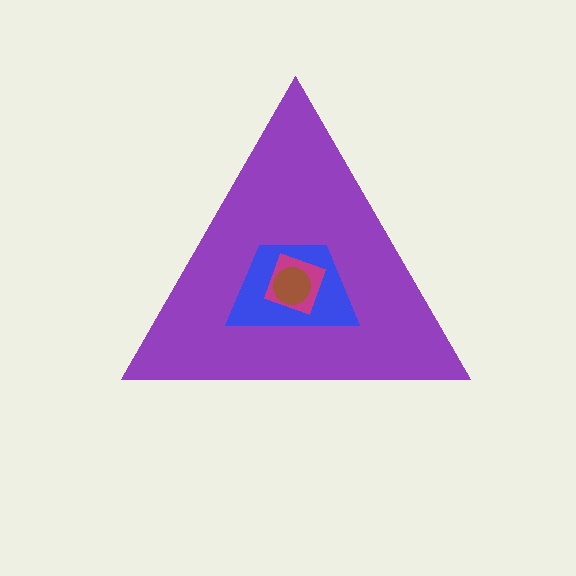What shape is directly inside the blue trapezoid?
The magenta square.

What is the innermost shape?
The brown circle.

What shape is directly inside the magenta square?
The brown circle.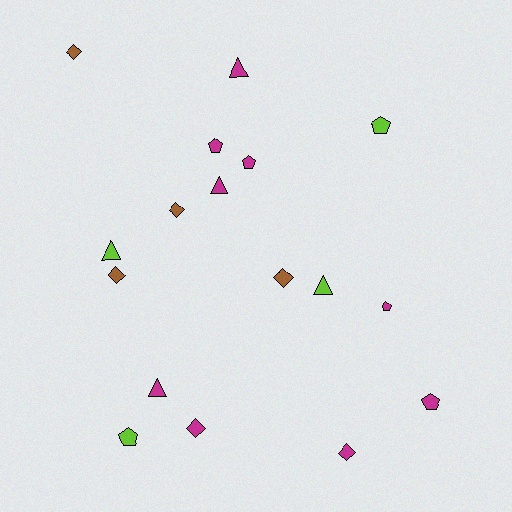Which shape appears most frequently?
Diamond, with 6 objects.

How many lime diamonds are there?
There are no lime diamonds.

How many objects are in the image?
There are 17 objects.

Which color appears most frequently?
Magenta, with 9 objects.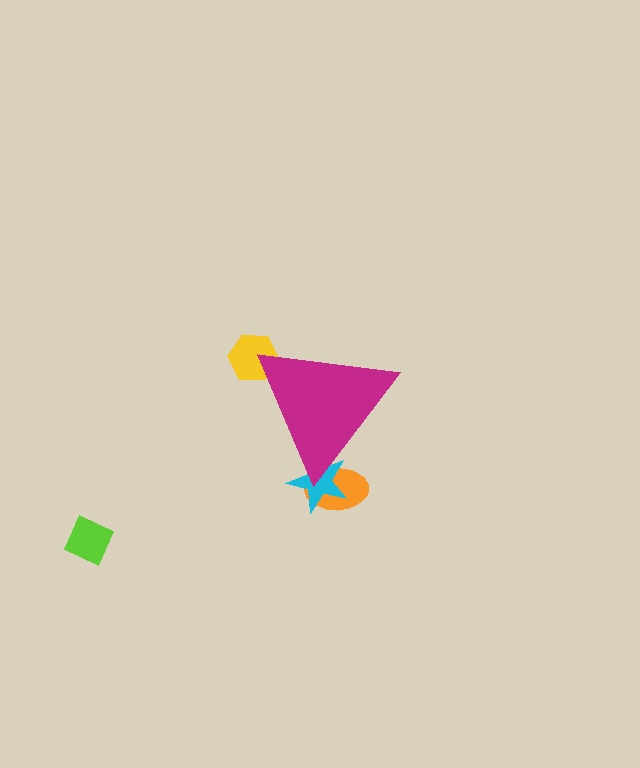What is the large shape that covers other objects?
A magenta triangle.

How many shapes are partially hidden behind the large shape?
3 shapes are partially hidden.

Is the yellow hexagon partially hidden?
Yes, the yellow hexagon is partially hidden behind the magenta triangle.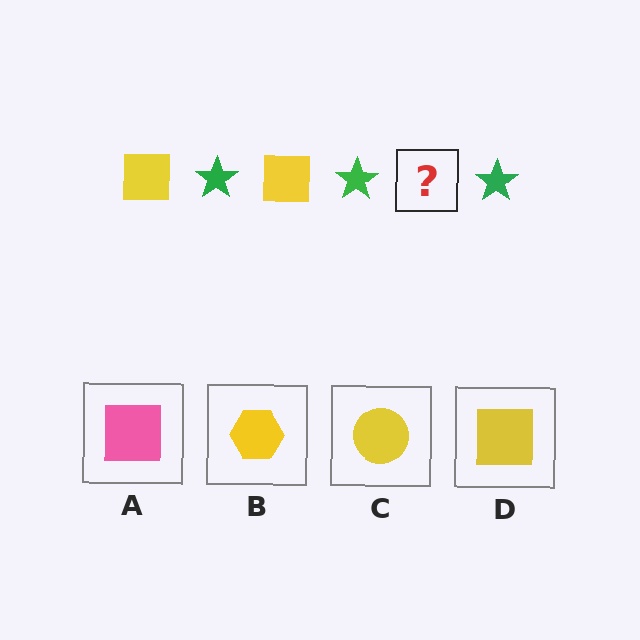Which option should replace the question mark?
Option D.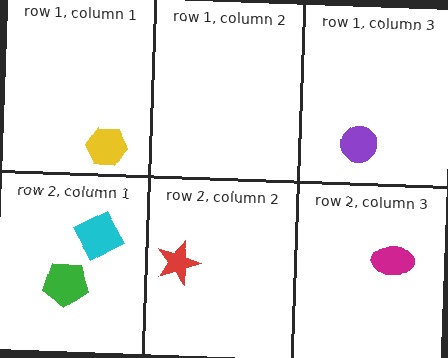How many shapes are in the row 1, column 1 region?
1.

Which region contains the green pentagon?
The row 2, column 1 region.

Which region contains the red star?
The row 2, column 2 region.